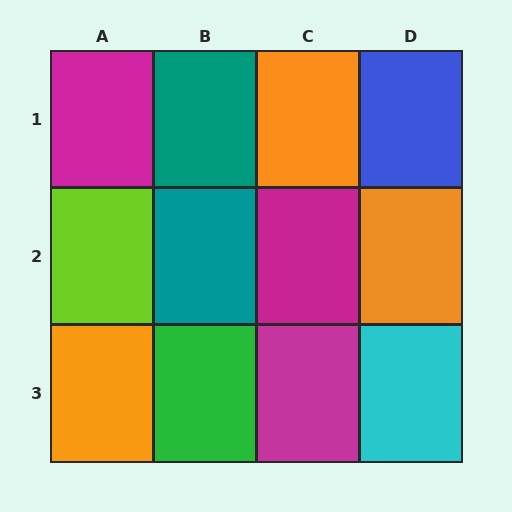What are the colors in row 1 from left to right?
Magenta, teal, orange, blue.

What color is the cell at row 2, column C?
Magenta.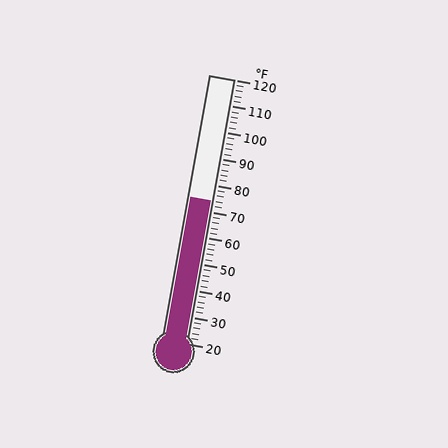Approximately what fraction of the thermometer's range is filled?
The thermometer is filled to approximately 55% of its range.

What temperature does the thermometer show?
The thermometer shows approximately 74°F.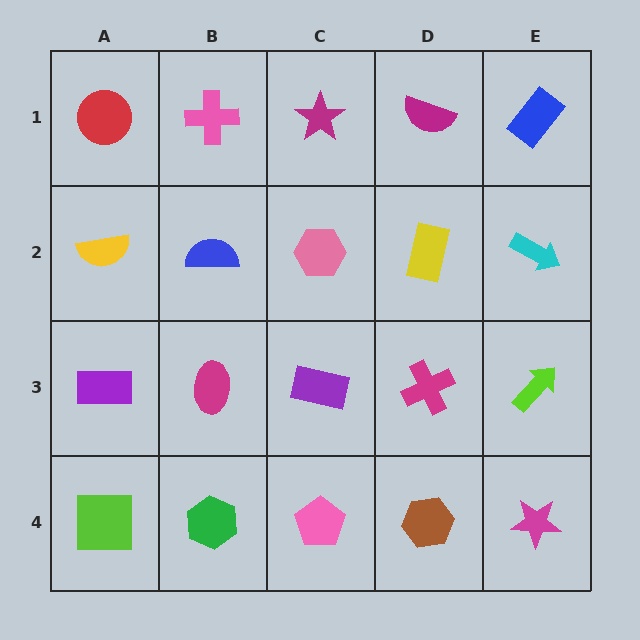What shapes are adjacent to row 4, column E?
A lime arrow (row 3, column E), a brown hexagon (row 4, column D).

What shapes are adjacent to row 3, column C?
A pink hexagon (row 2, column C), a pink pentagon (row 4, column C), a magenta ellipse (row 3, column B), a magenta cross (row 3, column D).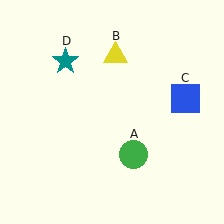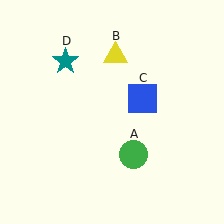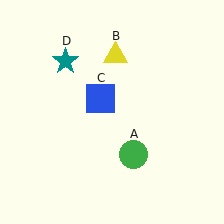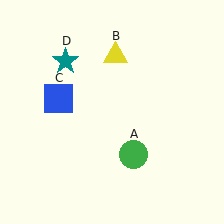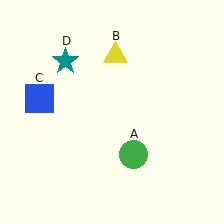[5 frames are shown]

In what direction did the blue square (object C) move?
The blue square (object C) moved left.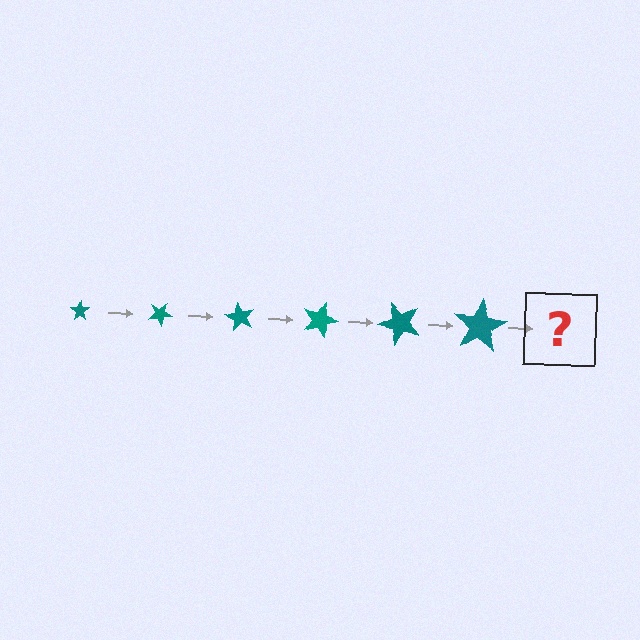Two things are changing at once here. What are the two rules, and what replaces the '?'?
The two rules are that the star grows larger each step and it rotates 30 degrees each step. The '?' should be a star, larger than the previous one and rotated 180 degrees from the start.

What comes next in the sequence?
The next element should be a star, larger than the previous one and rotated 180 degrees from the start.